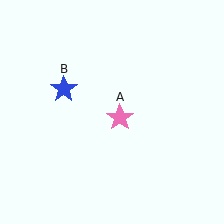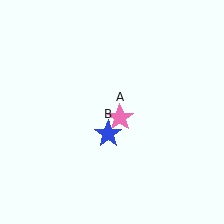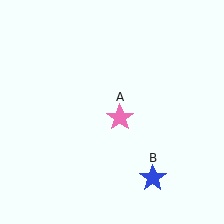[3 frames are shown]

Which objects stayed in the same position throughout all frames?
Pink star (object A) remained stationary.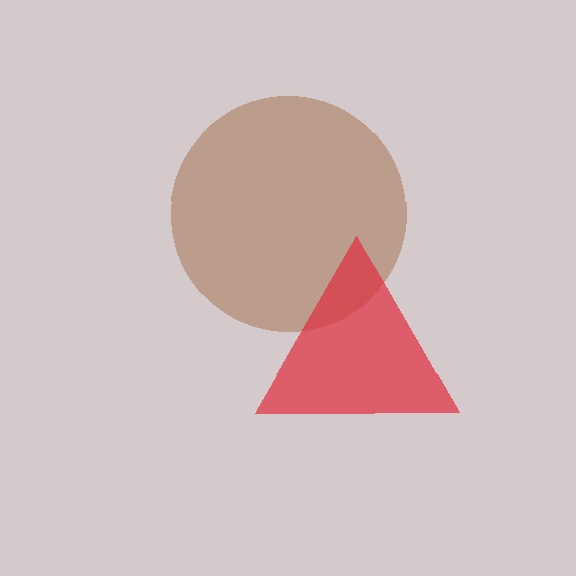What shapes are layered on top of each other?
The layered shapes are: a brown circle, a red triangle.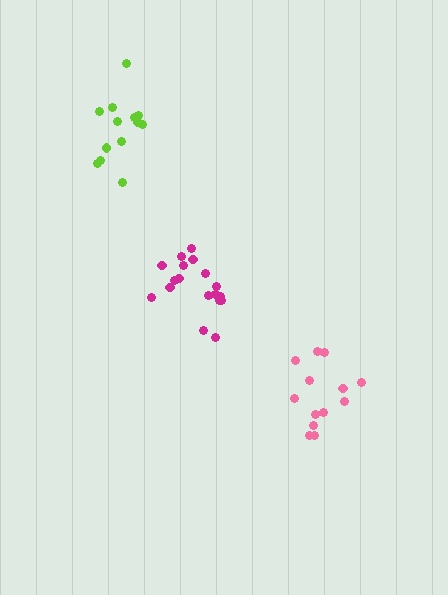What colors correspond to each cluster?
The clusters are colored: lime, magenta, pink.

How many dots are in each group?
Group 1: 13 dots, Group 2: 18 dots, Group 3: 13 dots (44 total).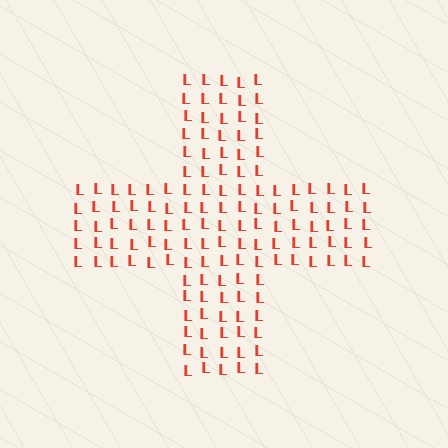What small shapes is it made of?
It is made of small letter L's.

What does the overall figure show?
The overall figure shows a cross.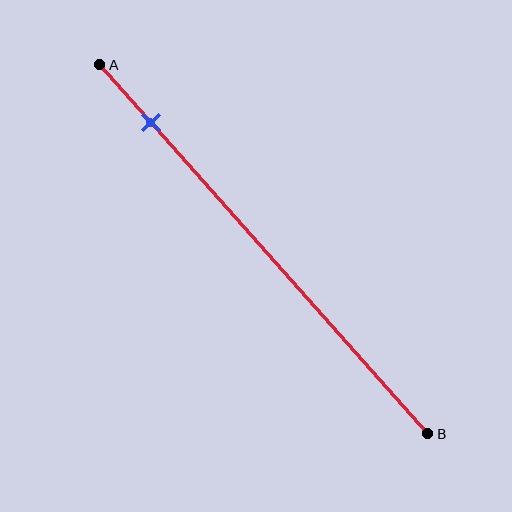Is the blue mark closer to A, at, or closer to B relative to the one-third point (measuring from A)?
The blue mark is closer to point A than the one-third point of segment AB.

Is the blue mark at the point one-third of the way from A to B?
No, the mark is at about 15% from A, not at the 33% one-third point.